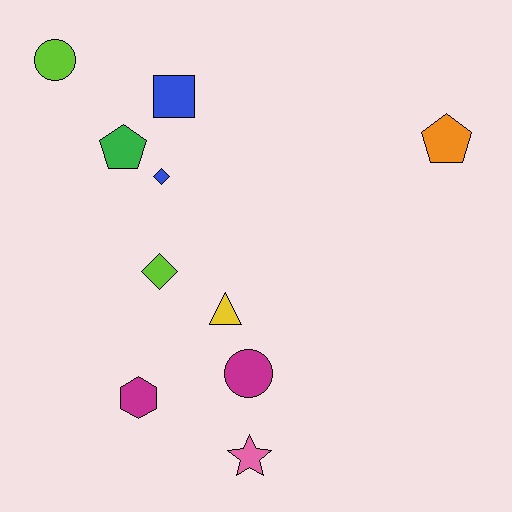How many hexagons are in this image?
There is 1 hexagon.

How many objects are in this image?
There are 10 objects.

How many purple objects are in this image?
There are no purple objects.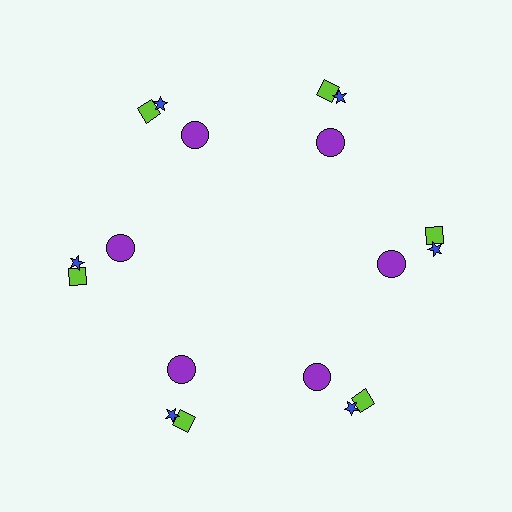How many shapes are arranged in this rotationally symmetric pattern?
There are 18 shapes, arranged in 6 groups of 3.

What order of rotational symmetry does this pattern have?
This pattern has 6-fold rotational symmetry.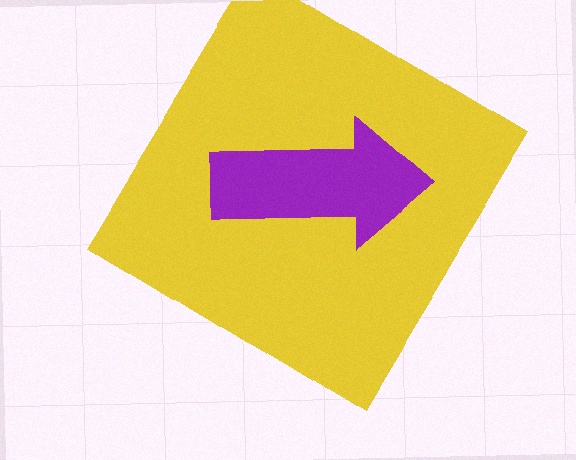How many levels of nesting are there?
2.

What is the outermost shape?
The yellow diamond.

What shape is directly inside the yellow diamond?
The purple arrow.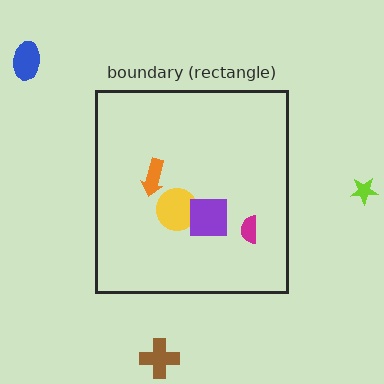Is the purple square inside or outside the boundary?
Inside.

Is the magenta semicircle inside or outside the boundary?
Inside.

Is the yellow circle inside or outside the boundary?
Inside.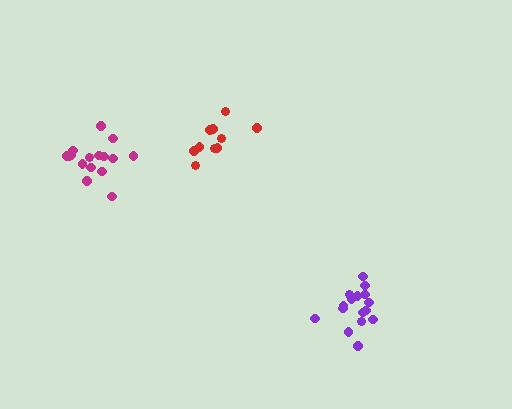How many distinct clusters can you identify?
There are 3 distinct clusters.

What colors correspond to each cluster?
The clusters are colored: purple, magenta, red.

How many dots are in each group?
Group 1: 16 dots, Group 2: 16 dots, Group 3: 10 dots (42 total).